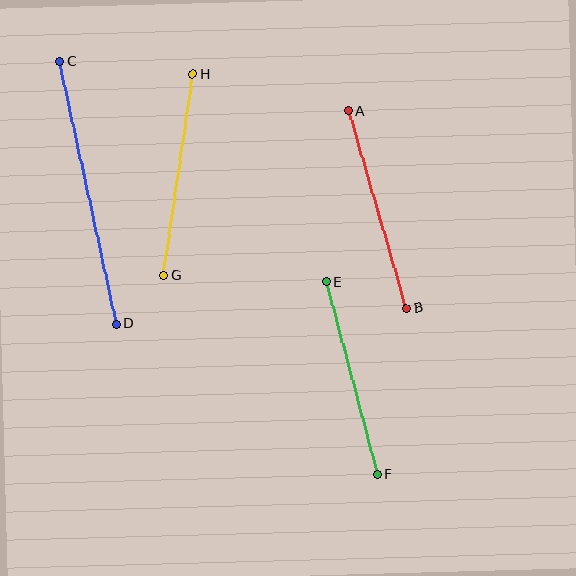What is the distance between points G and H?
The distance is approximately 203 pixels.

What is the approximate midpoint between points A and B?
The midpoint is at approximately (377, 210) pixels.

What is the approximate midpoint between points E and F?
The midpoint is at approximately (352, 378) pixels.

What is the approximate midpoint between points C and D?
The midpoint is at approximately (88, 193) pixels.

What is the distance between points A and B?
The distance is approximately 205 pixels.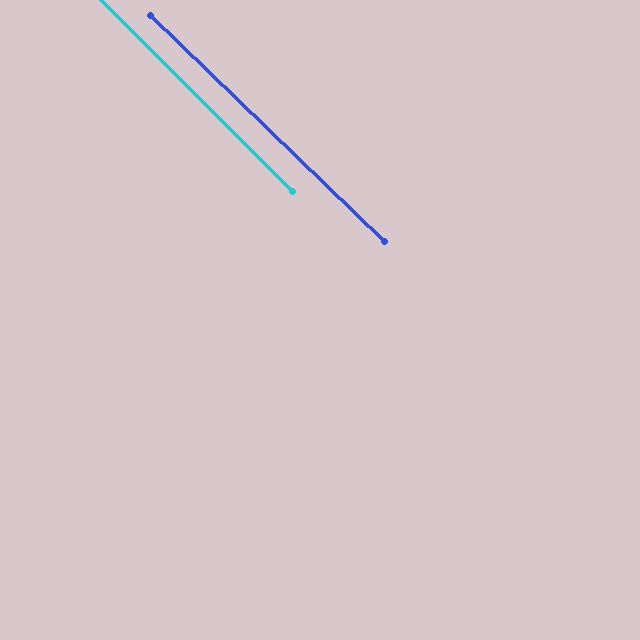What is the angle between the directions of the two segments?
Approximately 1 degree.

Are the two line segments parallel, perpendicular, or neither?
Parallel — their directions differ by only 1.1°.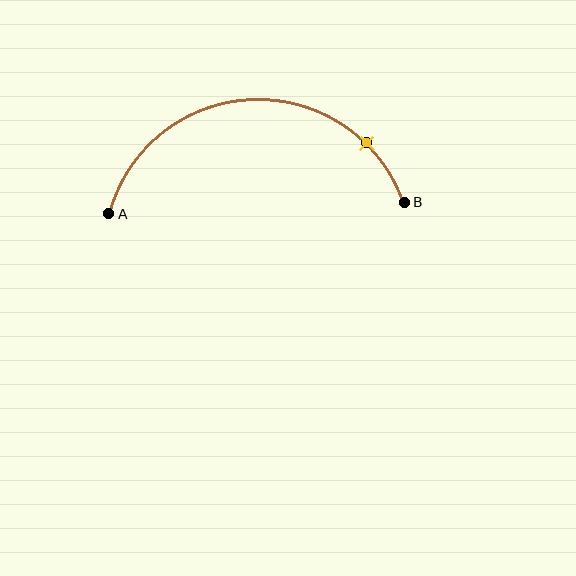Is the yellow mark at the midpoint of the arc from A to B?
No. The yellow mark lies on the arc but is closer to endpoint B. The arc midpoint would be at the point on the curve equidistant along the arc from both A and B.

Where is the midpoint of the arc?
The arc midpoint is the point on the curve farthest from the straight line joining A and B. It sits above that line.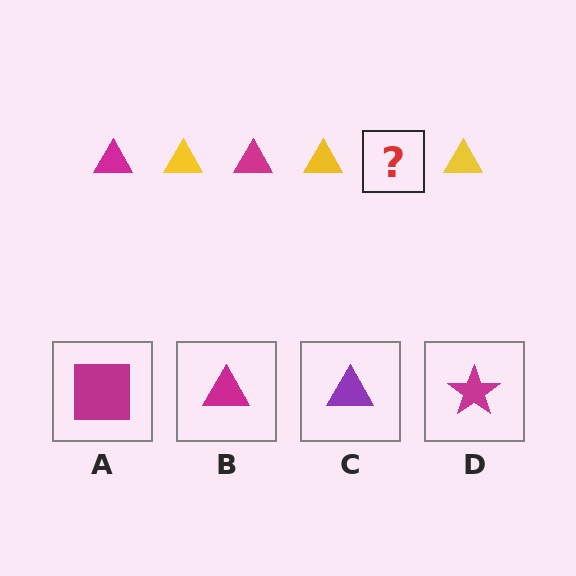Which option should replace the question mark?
Option B.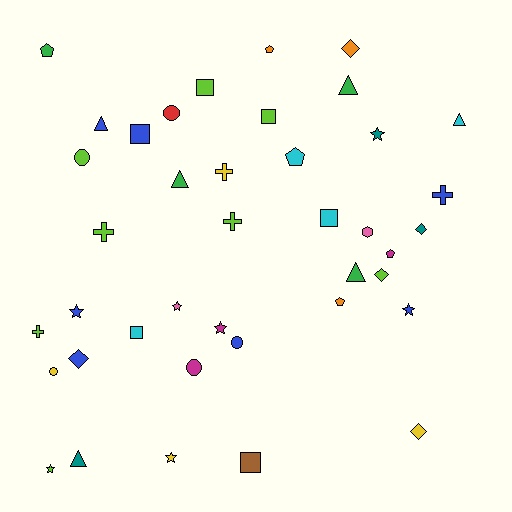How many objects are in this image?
There are 40 objects.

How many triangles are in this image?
There are 6 triangles.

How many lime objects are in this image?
There are 8 lime objects.